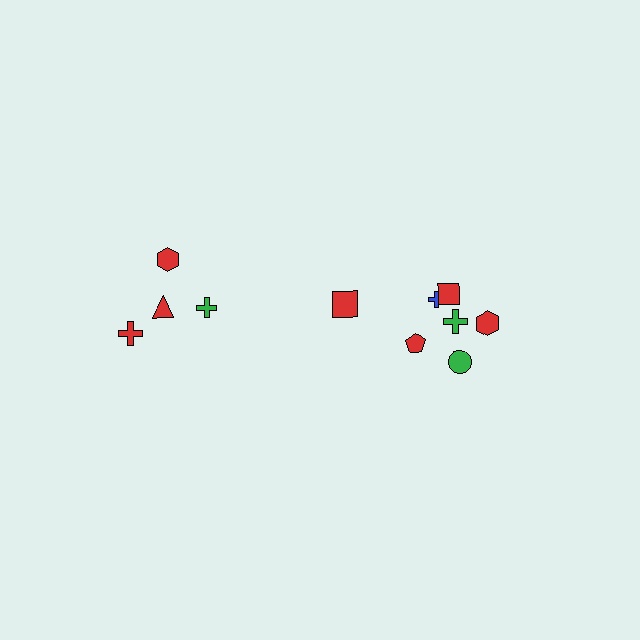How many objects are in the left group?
There are 4 objects.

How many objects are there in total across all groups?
There are 11 objects.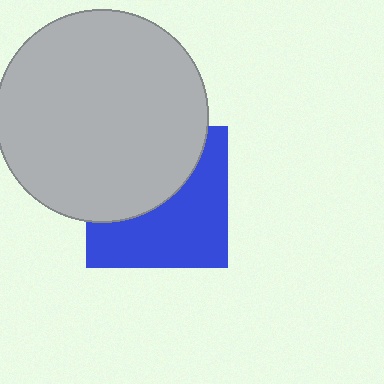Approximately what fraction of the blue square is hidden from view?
Roughly 48% of the blue square is hidden behind the light gray circle.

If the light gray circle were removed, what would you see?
You would see the complete blue square.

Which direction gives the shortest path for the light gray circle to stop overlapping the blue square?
Moving up gives the shortest separation.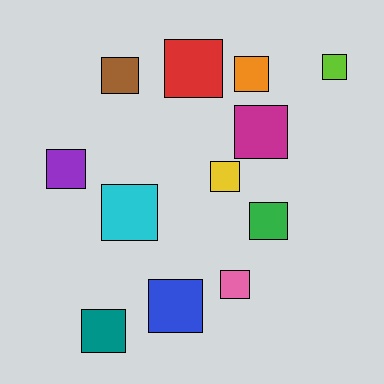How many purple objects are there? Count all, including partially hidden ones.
There is 1 purple object.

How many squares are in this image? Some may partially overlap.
There are 12 squares.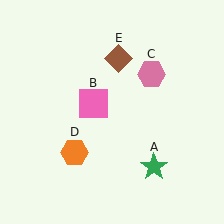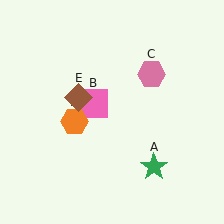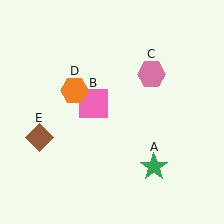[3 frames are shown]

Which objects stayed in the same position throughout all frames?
Green star (object A) and pink square (object B) and pink hexagon (object C) remained stationary.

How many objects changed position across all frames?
2 objects changed position: orange hexagon (object D), brown diamond (object E).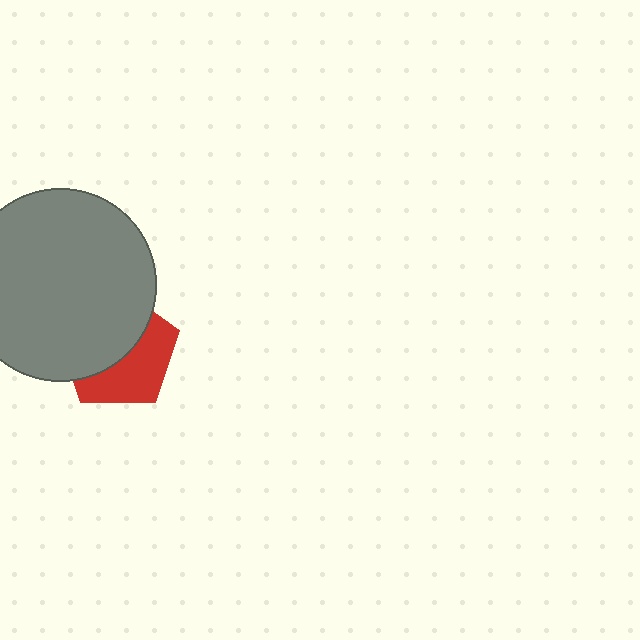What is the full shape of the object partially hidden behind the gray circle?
The partially hidden object is a red pentagon.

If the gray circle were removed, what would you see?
You would see the complete red pentagon.